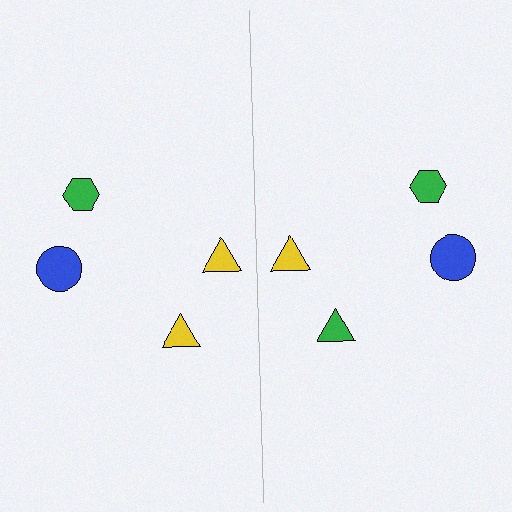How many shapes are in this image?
There are 8 shapes in this image.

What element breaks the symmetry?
The green triangle on the right side breaks the symmetry — its mirror counterpart is yellow.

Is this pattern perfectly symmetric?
No, the pattern is not perfectly symmetric. The green triangle on the right side breaks the symmetry — its mirror counterpart is yellow.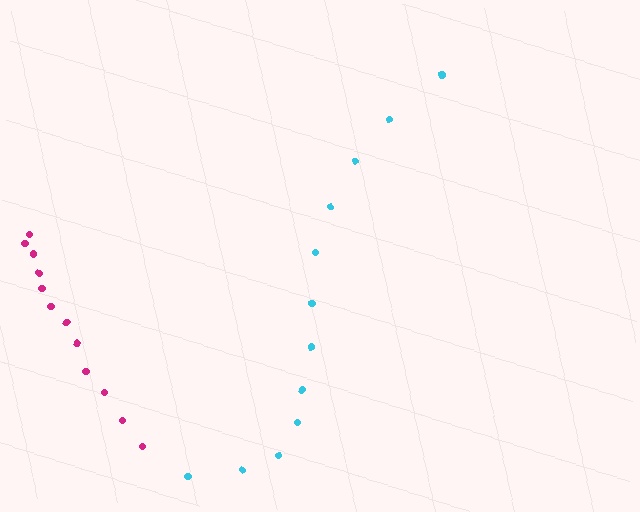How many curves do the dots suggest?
There are 2 distinct paths.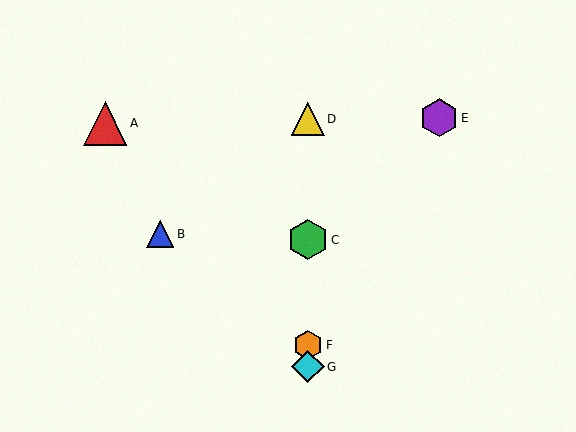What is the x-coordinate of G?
Object G is at x≈308.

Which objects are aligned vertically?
Objects C, D, F, G are aligned vertically.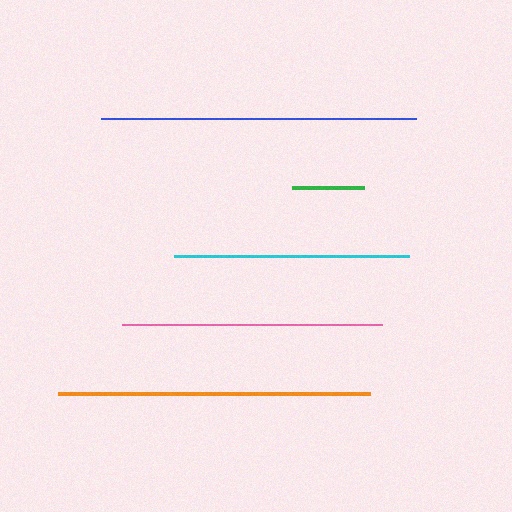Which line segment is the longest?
The blue line is the longest at approximately 315 pixels.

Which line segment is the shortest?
The green line is the shortest at approximately 71 pixels.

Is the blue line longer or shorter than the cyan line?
The blue line is longer than the cyan line.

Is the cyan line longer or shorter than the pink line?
The pink line is longer than the cyan line.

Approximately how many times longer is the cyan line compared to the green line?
The cyan line is approximately 3.3 times the length of the green line.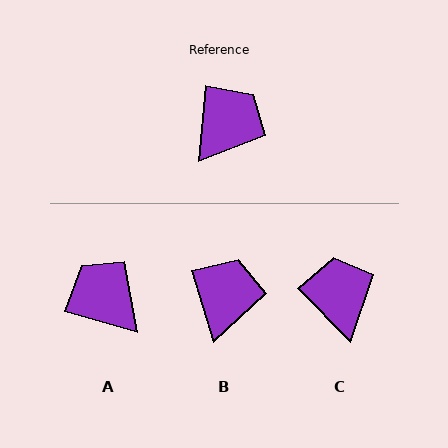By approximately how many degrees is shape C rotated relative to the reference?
Approximately 50 degrees counter-clockwise.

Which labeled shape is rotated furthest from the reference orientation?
A, about 79 degrees away.